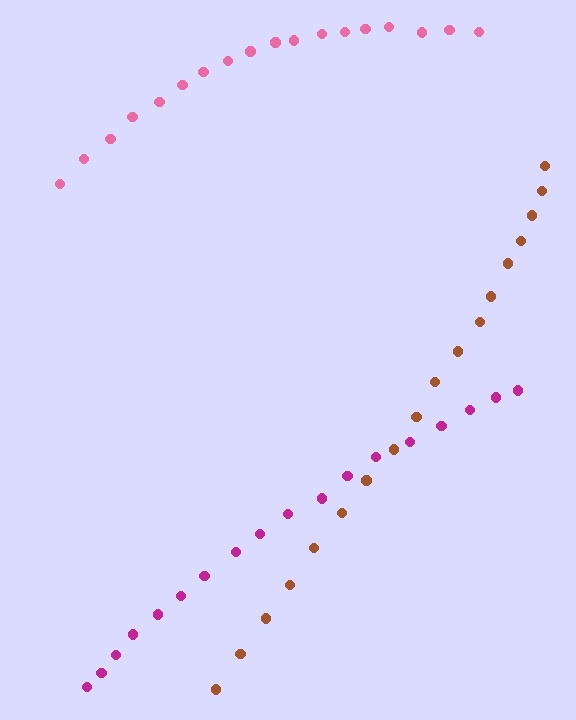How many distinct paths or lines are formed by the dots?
There are 3 distinct paths.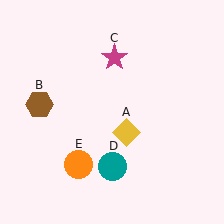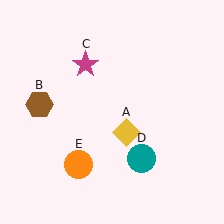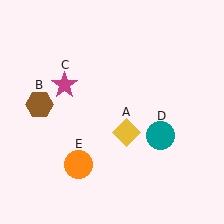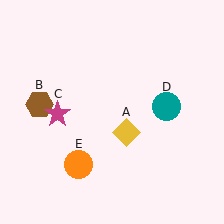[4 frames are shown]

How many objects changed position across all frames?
2 objects changed position: magenta star (object C), teal circle (object D).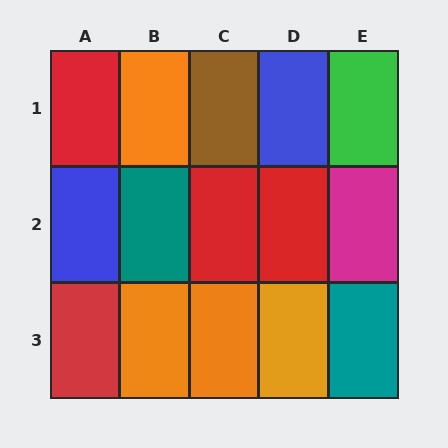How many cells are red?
4 cells are red.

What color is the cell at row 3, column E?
Teal.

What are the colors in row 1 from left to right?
Red, orange, brown, blue, green.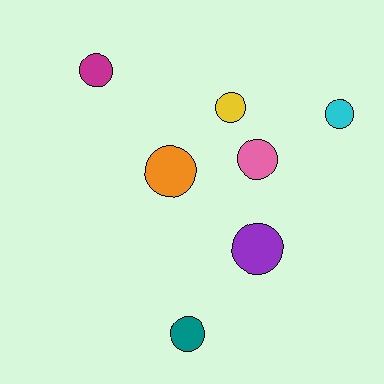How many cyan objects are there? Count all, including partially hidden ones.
There is 1 cyan object.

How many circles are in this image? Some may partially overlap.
There are 7 circles.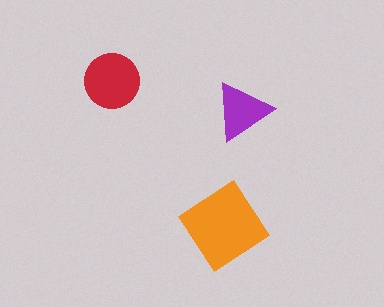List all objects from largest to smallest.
The orange diamond, the red circle, the purple triangle.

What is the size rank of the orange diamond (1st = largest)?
1st.